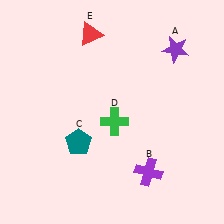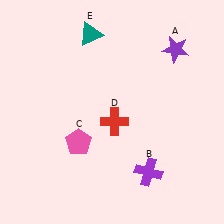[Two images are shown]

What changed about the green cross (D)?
In Image 1, D is green. In Image 2, it changed to red.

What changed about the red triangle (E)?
In Image 1, E is red. In Image 2, it changed to teal.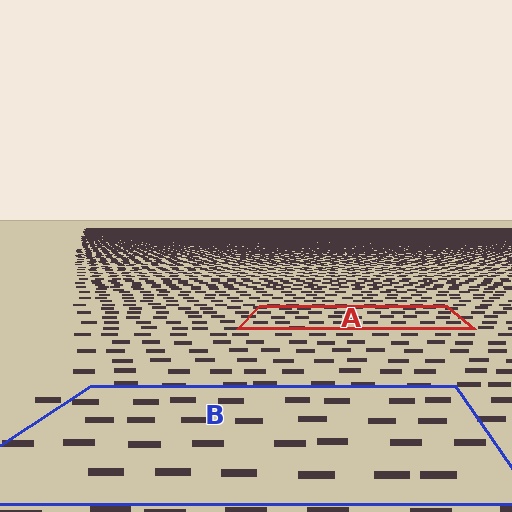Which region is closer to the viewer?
Region B is closer. The texture elements there are larger and more spread out.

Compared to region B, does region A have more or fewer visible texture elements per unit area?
Region A has more texture elements per unit area — they are packed more densely because it is farther away.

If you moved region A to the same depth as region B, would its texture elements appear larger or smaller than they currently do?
They would appear larger. At a closer depth, the same texture elements are projected at a bigger on-screen size.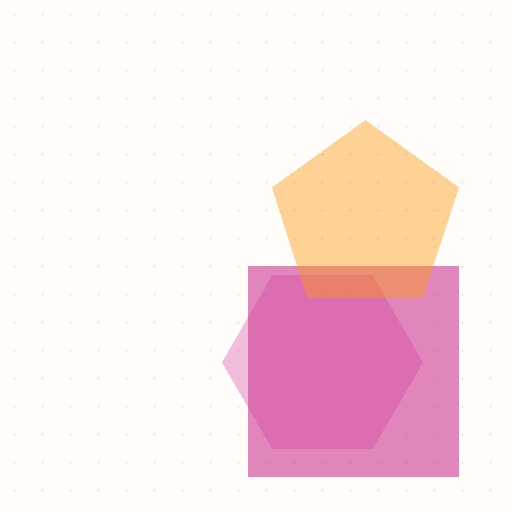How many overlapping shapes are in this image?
There are 3 overlapping shapes in the image.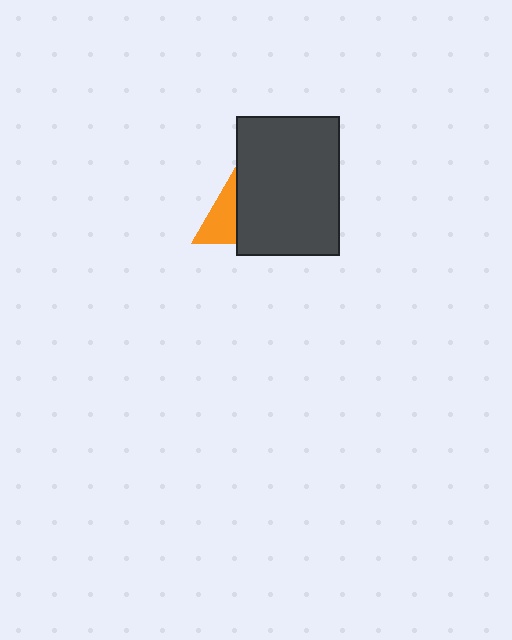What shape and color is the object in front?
The object in front is a dark gray rectangle.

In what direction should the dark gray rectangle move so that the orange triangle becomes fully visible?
The dark gray rectangle should move right. That is the shortest direction to clear the overlap and leave the orange triangle fully visible.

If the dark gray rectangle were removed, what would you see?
You would see the complete orange triangle.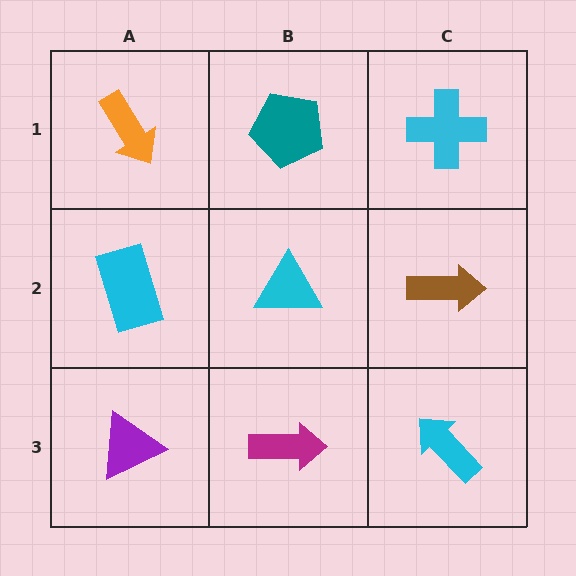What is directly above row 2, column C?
A cyan cross.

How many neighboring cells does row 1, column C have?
2.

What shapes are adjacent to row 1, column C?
A brown arrow (row 2, column C), a teal pentagon (row 1, column B).